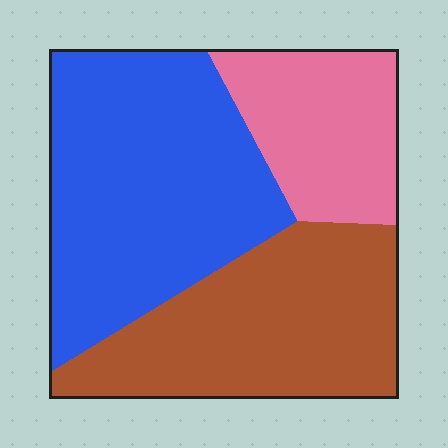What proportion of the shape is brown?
Brown covers 35% of the shape.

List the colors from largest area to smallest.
From largest to smallest: blue, brown, pink.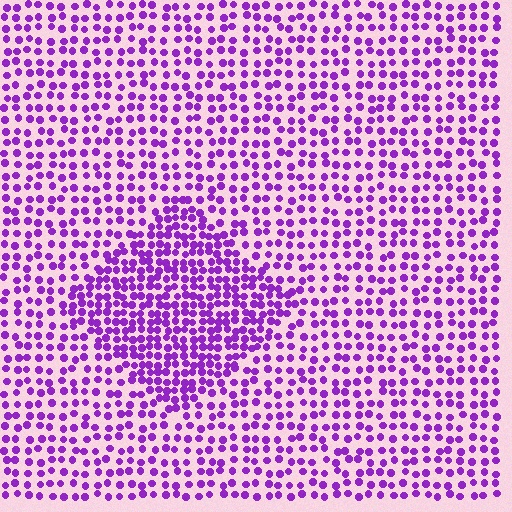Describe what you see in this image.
The image contains small purple elements arranged at two different densities. A diamond-shaped region is visible where the elements are more densely packed than the surrounding area.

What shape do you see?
I see a diamond.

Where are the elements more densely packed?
The elements are more densely packed inside the diamond boundary.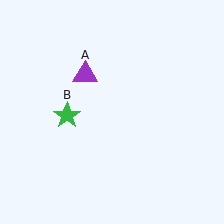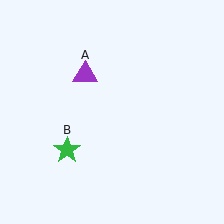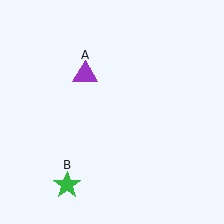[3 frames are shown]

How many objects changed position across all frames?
1 object changed position: green star (object B).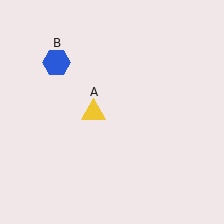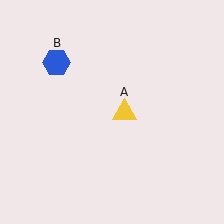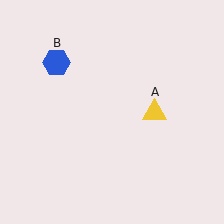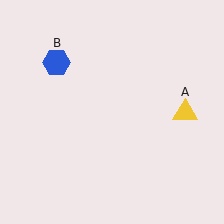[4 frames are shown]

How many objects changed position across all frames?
1 object changed position: yellow triangle (object A).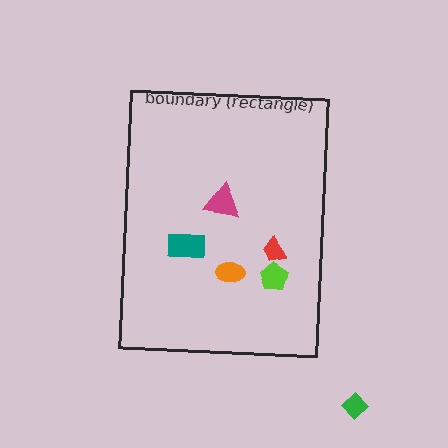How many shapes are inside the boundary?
5 inside, 1 outside.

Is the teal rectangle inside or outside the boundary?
Inside.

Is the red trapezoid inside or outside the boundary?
Inside.